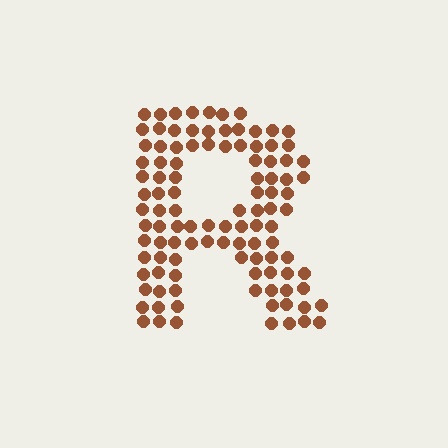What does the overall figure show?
The overall figure shows the letter R.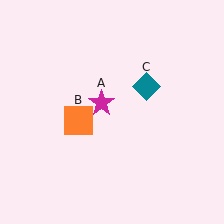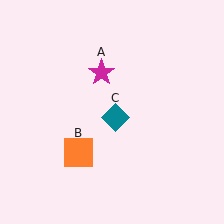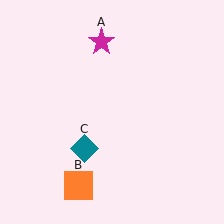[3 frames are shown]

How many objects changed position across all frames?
3 objects changed position: magenta star (object A), orange square (object B), teal diamond (object C).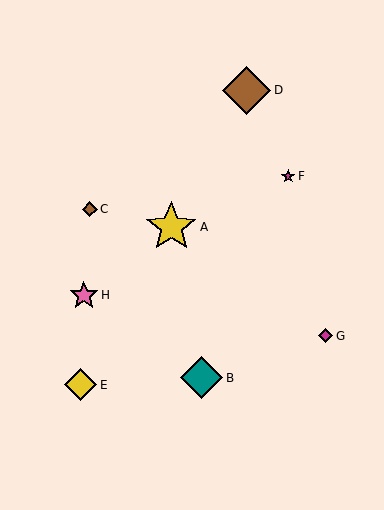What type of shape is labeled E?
Shape E is a yellow diamond.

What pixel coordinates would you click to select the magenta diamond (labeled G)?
Click at (326, 336) to select the magenta diamond G.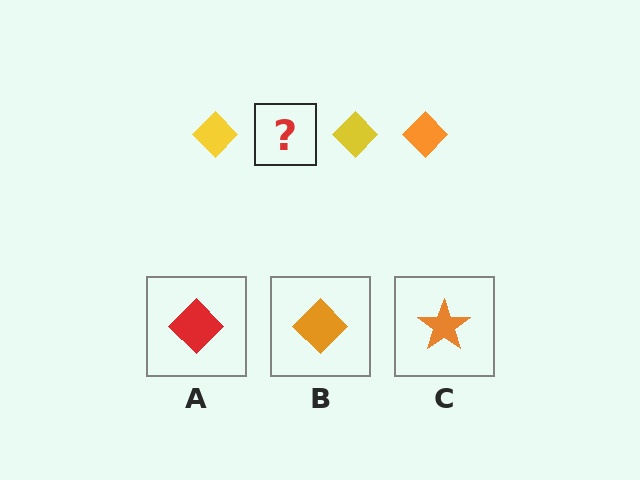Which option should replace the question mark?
Option B.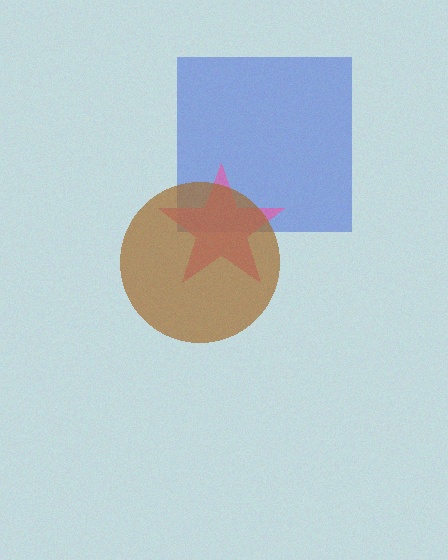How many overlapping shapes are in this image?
There are 3 overlapping shapes in the image.